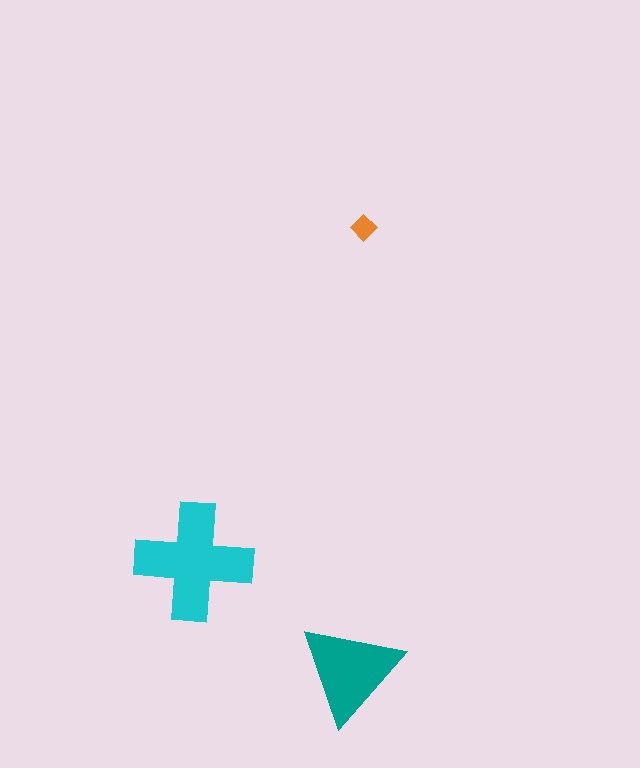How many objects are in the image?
There are 3 objects in the image.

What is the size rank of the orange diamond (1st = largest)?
3rd.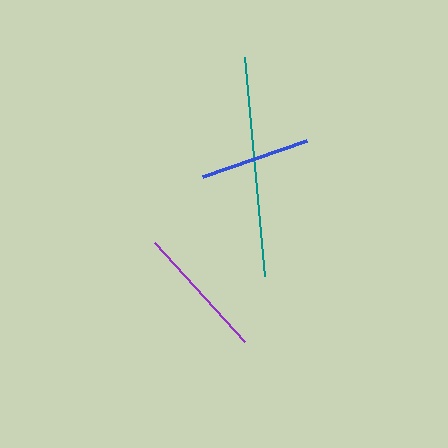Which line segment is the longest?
The teal line is the longest at approximately 220 pixels.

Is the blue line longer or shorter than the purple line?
The purple line is longer than the blue line.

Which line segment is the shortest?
The blue line is the shortest at approximately 110 pixels.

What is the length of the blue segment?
The blue segment is approximately 110 pixels long.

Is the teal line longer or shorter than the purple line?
The teal line is longer than the purple line.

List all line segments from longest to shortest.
From longest to shortest: teal, purple, blue.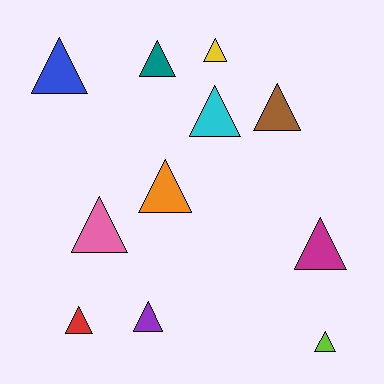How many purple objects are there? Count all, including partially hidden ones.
There is 1 purple object.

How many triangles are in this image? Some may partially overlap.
There are 11 triangles.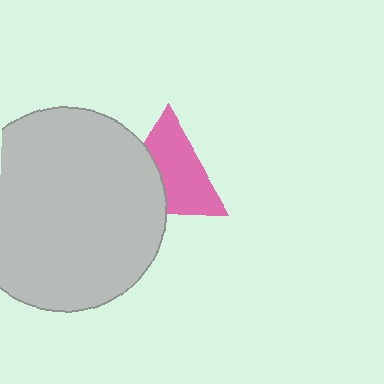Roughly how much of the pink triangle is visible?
About half of it is visible (roughly 63%).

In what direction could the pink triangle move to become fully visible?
The pink triangle could move right. That would shift it out from behind the light gray circle entirely.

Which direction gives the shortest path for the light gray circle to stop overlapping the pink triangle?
Moving left gives the shortest separation.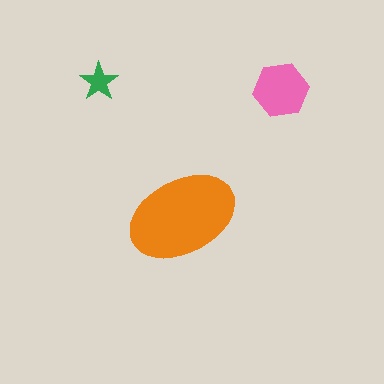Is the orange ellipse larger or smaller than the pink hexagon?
Larger.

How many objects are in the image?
There are 3 objects in the image.